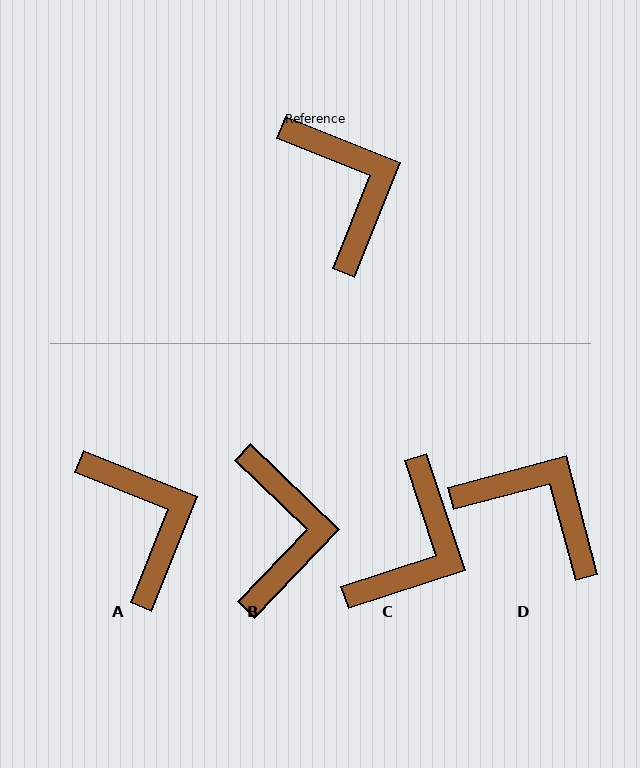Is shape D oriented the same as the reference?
No, it is off by about 37 degrees.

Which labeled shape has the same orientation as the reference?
A.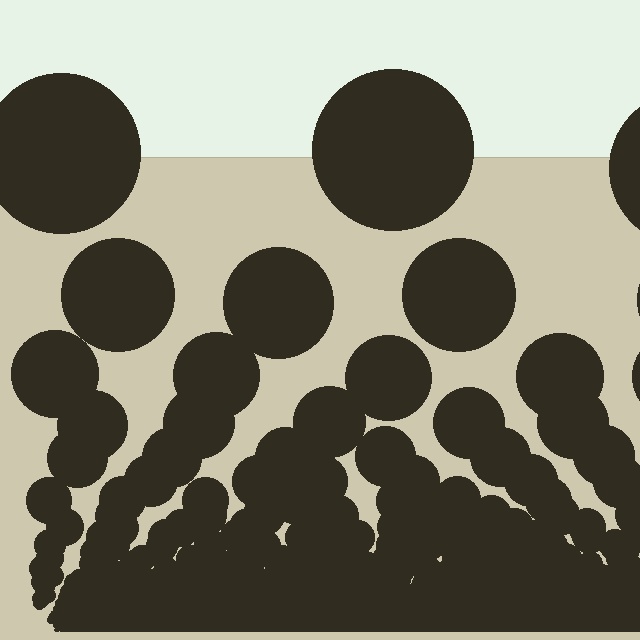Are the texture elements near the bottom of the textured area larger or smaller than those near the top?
Smaller. The gradient is inverted — elements near the bottom are smaller and denser.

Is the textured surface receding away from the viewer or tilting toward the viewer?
The surface appears to tilt toward the viewer. Texture elements get larger and sparser toward the top.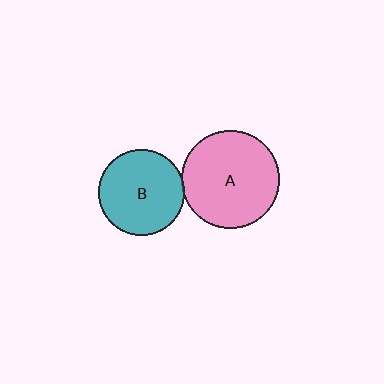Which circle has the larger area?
Circle A (pink).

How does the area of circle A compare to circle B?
Approximately 1.3 times.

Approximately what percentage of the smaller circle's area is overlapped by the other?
Approximately 5%.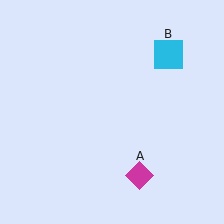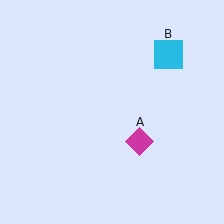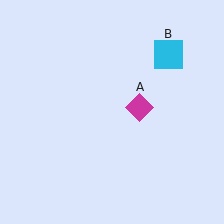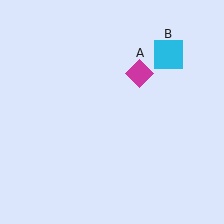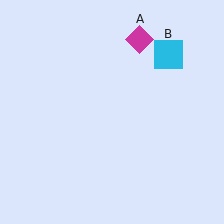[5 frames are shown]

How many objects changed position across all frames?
1 object changed position: magenta diamond (object A).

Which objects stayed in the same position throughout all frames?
Cyan square (object B) remained stationary.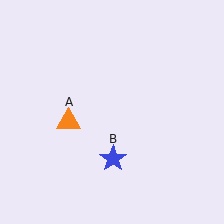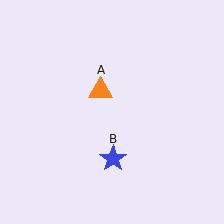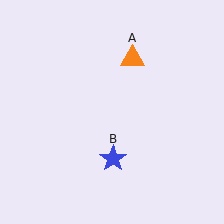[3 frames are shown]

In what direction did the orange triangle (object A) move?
The orange triangle (object A) moved up and to the right.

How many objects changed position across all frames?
1 object changed position: orange triangle (object A).